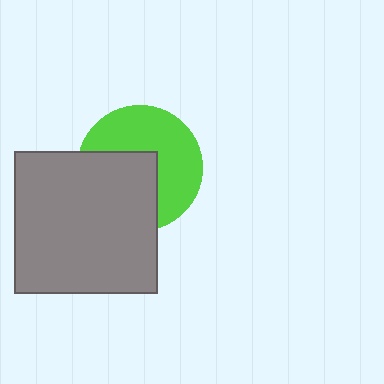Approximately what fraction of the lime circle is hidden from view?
Roughly 44% of the lime circle is hidden behind the gray square.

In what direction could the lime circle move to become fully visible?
The lime circle could move toward the upper-right. That would shift it out from behind the gray square entirely.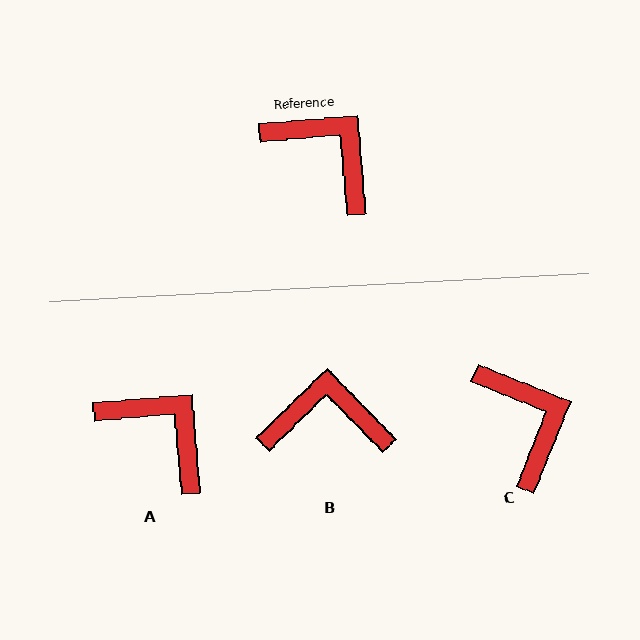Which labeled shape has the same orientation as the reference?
A.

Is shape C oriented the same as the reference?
No, it is off by about 27 degrees.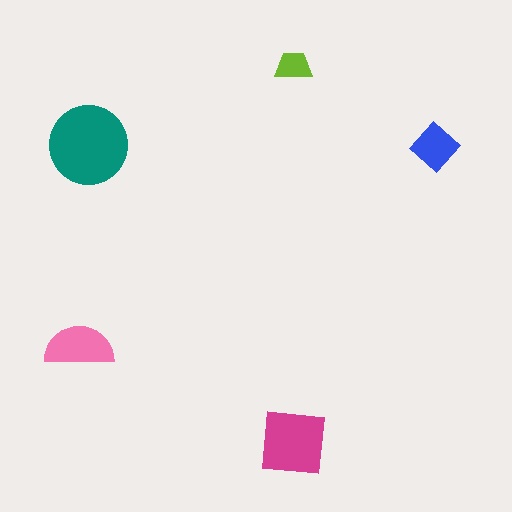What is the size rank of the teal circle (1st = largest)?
1st.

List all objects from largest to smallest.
The teal circle, the magenta square, the pink semicircle, the blue diamond, the lime trapezoid.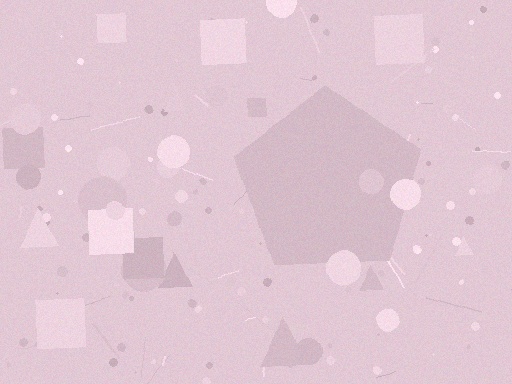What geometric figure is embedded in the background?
A pentagon is embedded in the background.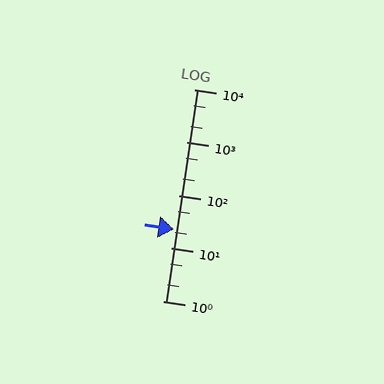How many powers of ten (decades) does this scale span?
The scale spans 4 decades, from 1 to 10000.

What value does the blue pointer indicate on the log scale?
The pointer indicates approximately 23.